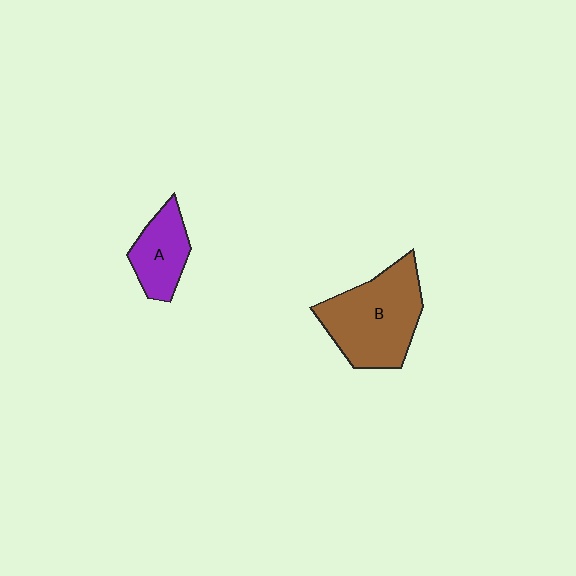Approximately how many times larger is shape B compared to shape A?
Approximately 1.9 times.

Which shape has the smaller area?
Shape A (purple).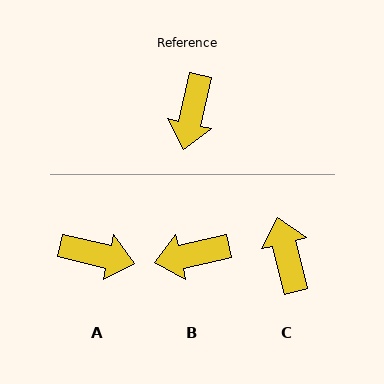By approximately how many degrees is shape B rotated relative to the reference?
Approximately 65 degrees clockwise.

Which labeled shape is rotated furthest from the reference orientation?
C, about 153 degrees away.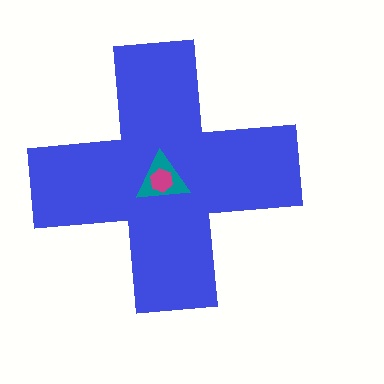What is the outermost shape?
The blue cross.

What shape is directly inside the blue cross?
The teal triangle.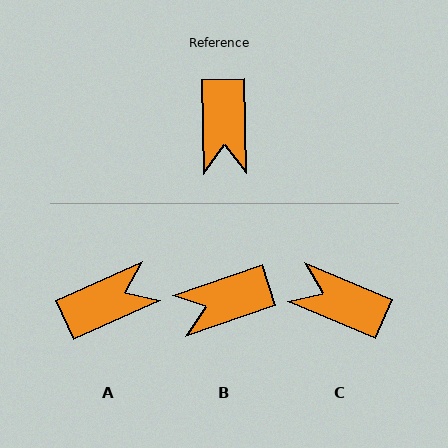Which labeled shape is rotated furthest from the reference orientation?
C, about 114 degrees away.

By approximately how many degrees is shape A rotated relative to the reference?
Approximately 114 degrees counter-clockwise.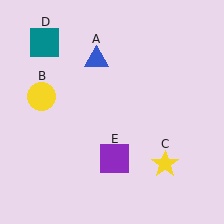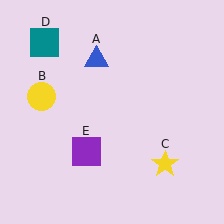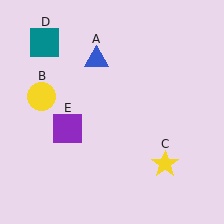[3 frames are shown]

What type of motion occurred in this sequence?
The purple square (object E) rotated clockwise around the center of the scene.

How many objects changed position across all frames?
1 object changed position: purple square (object E).